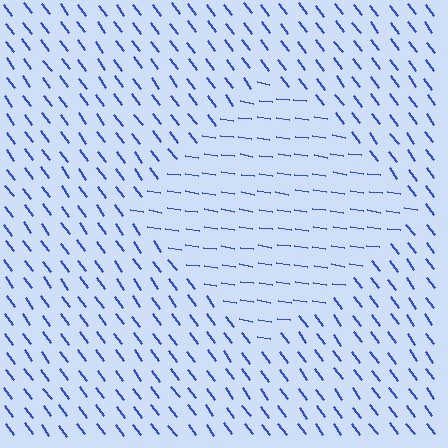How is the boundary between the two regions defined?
The boundary is defined purely by a change in line orientation (approximately 45 degrees difference). All lines are the same color and thickness.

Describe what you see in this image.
The image is filled with small blue line segments. A diamond region in the image has lines oriented differently from the surrounding lines, creating a visible texture boundary.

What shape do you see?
I see a diamond.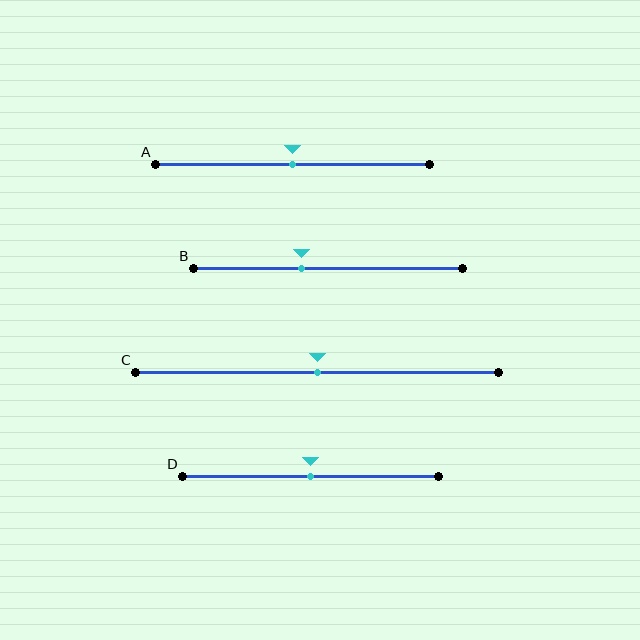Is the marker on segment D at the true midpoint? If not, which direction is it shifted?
Yes, the marker on segment D is at the true midpoint.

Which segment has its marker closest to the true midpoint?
Segment A has its marker closest to the true midpoint.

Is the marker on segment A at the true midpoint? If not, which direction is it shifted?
Yes, the marker on segment A is at the true midpoint.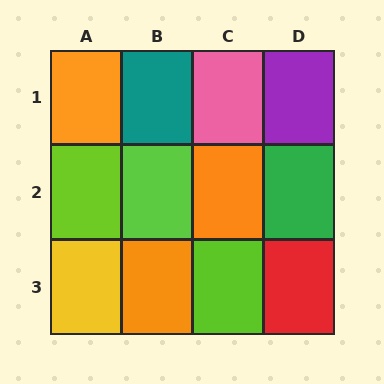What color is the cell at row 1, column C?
Pink.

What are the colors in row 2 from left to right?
Lime, lime, orange, green.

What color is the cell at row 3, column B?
Orange.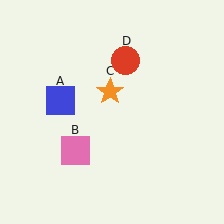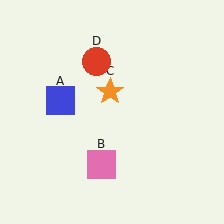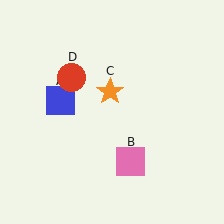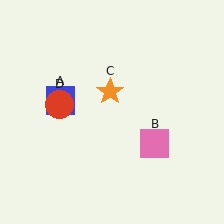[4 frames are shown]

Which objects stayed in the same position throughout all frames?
Blue square (object A) and orange star (object C) remained stationary.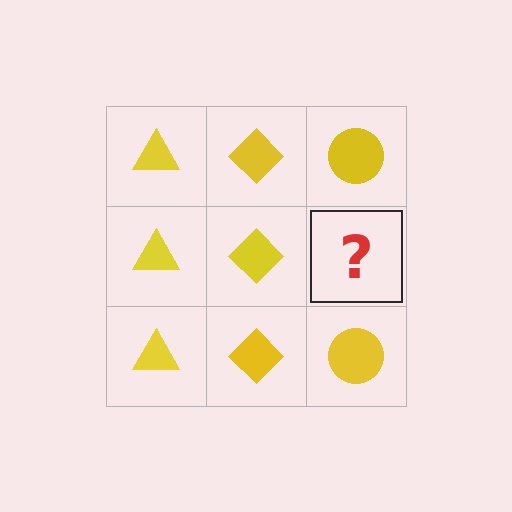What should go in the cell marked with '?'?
The missing cell should contain a yellow circle.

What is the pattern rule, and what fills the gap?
The rule is that each column has a consistent shape. The gap should be filled with a yellow circle.